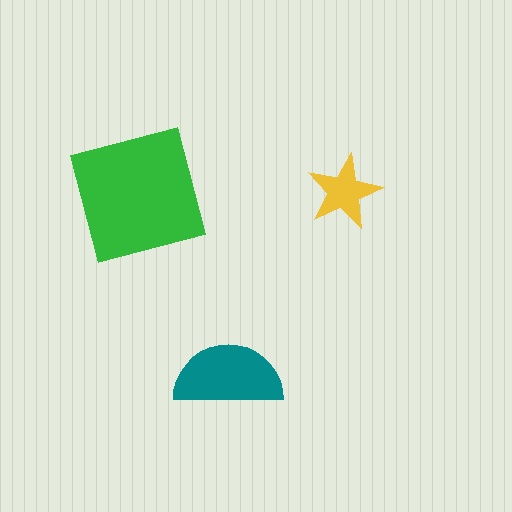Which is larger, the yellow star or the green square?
The green square.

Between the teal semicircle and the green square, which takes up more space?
The green square.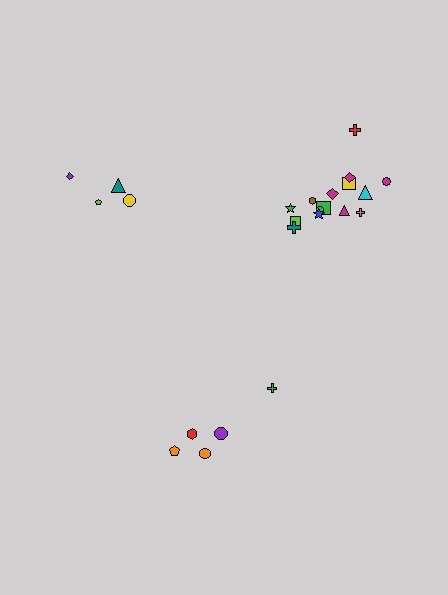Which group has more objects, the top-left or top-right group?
The top-right group.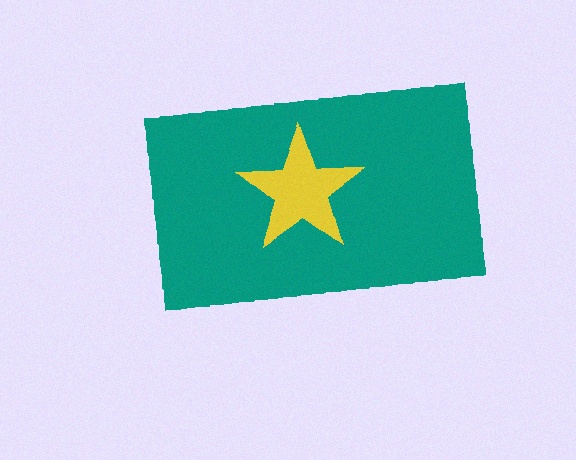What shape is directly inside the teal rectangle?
The yellow star.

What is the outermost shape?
The teal rectangle.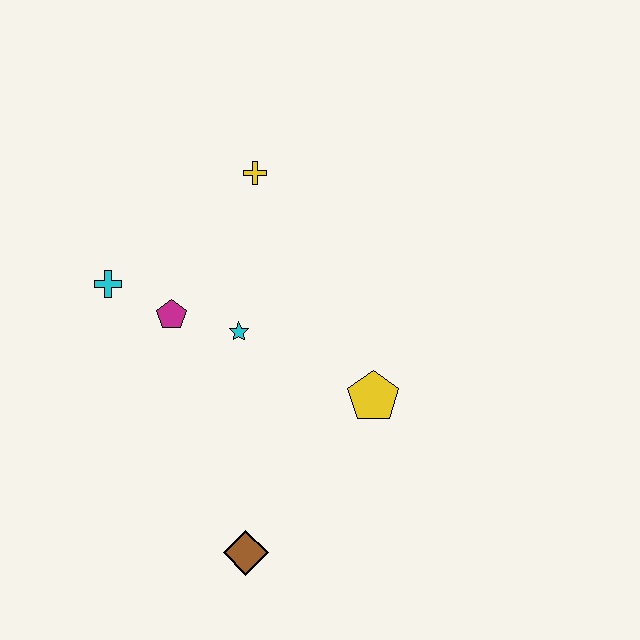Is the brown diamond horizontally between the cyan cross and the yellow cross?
Yes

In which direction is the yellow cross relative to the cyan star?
The yellow cross is above the cyan star.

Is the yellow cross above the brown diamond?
Yes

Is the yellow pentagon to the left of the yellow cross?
No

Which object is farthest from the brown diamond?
The yellow cross is farthest from the brown diamond.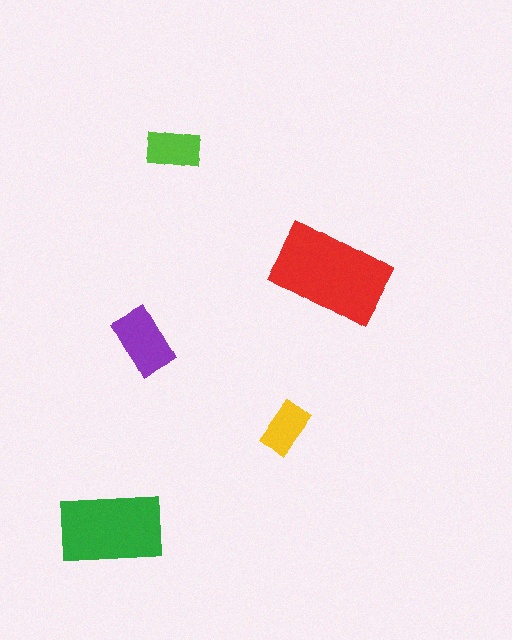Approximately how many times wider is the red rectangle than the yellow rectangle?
About 2 times wider.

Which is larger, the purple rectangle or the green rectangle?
The green one.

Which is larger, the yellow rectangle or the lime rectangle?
The lime one.